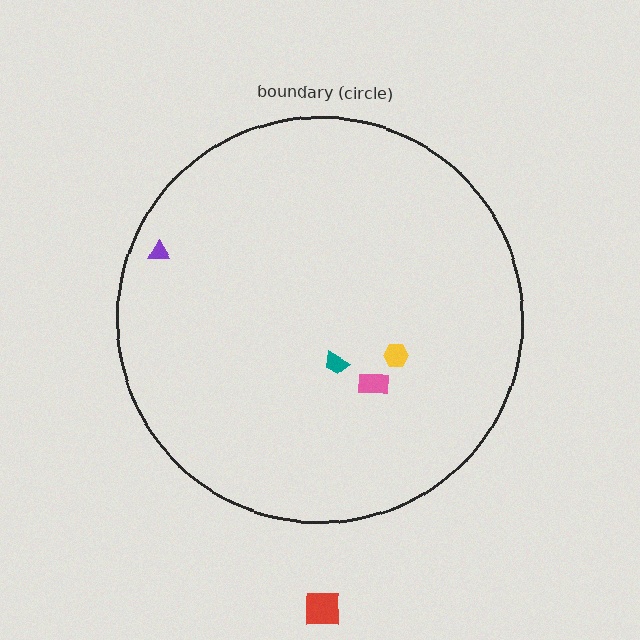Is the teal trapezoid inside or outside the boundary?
Inside.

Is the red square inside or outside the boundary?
Outside.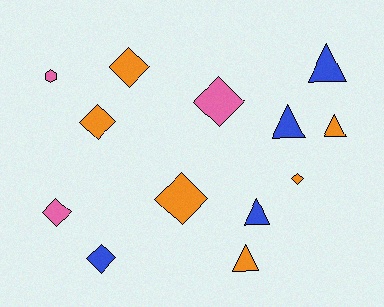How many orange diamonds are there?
There are 4 orange diamonds.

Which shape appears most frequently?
Diamond, with 7 objects.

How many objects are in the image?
There are 13 objects.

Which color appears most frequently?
Orange, with 6 objects.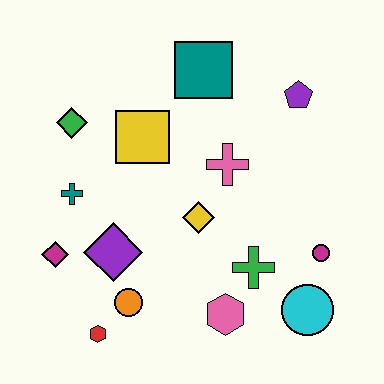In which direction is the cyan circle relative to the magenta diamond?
The cyan circle is to the right of the magenta diamond.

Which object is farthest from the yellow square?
The cyan circle is farthest from the yellow square.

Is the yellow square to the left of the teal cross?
No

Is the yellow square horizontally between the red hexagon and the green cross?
Yes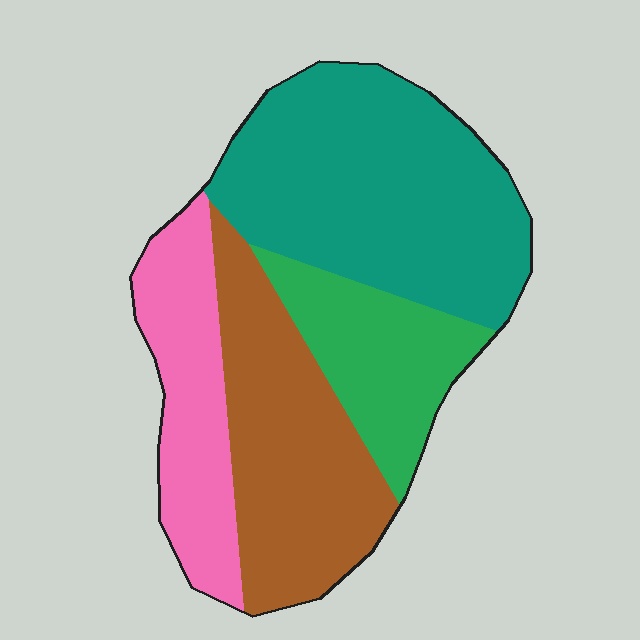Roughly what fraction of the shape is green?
Green takes up less than a sixth of the shape.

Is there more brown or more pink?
Brown.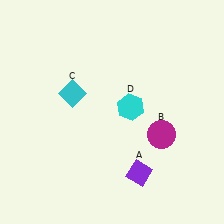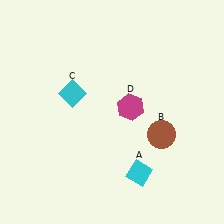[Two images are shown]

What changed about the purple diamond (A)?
In Image 1, A is purple. In Image 2, it changed to cyan.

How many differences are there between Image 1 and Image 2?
There are 3 differences between the two images.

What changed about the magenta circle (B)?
In Image 1, B is magenta. In Image 2, it changed to brown.